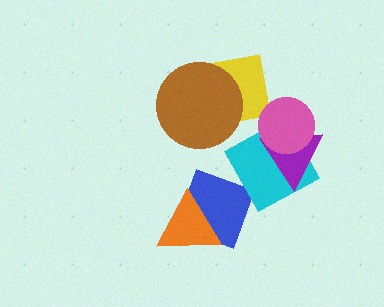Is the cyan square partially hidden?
Yes, it is partially covered by another shape.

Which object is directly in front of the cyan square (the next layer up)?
The purple triangle is directly in front of the cyan square.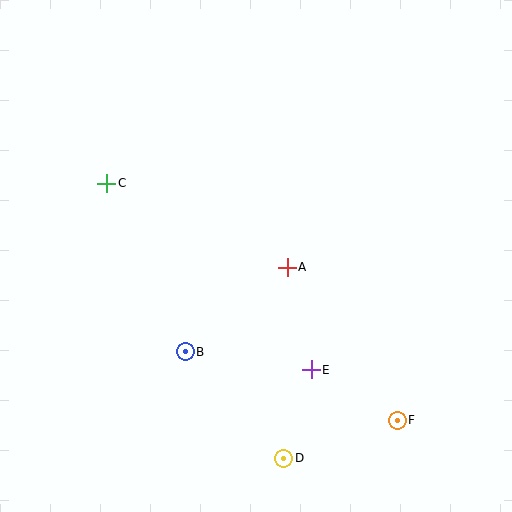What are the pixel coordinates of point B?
Point B is at (185, 352).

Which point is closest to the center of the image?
Point A at (287, 267) is closest to the center.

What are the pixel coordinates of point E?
Point E is at (311, 370).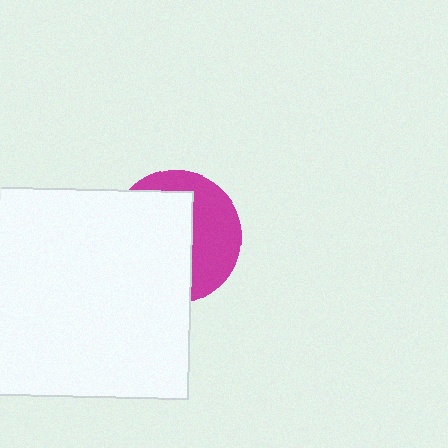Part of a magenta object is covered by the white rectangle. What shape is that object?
It is a circle.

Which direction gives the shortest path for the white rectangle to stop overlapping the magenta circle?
Moving left gives the shortest separation.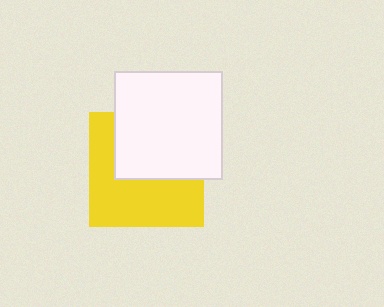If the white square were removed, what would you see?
You would see the complete yellow square.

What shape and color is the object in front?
The object in front is a white square.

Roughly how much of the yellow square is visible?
About half of it is visible (roughly 54%).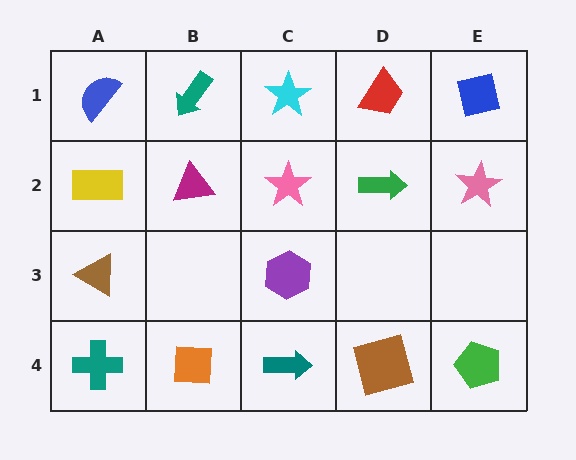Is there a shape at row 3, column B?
No, that cell is empty.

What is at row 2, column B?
A magenta triangle.